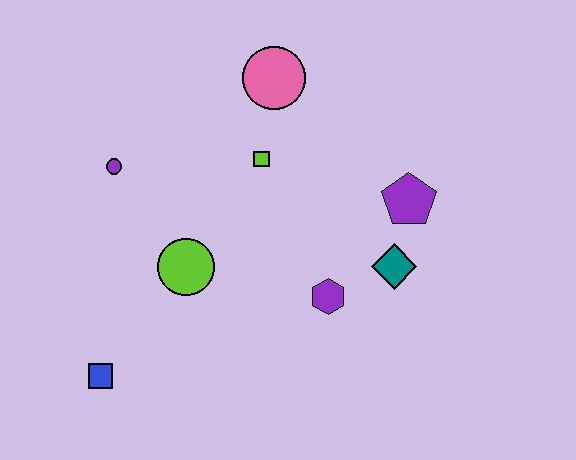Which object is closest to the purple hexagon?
The teal diamond is closest to the purple hexagon.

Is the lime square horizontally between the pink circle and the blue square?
Yes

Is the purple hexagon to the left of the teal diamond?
Yes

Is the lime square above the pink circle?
No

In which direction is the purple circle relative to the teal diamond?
The purple circle is to the left of the teal diamond.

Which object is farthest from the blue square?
The purple pentagon is farthest from the blue square.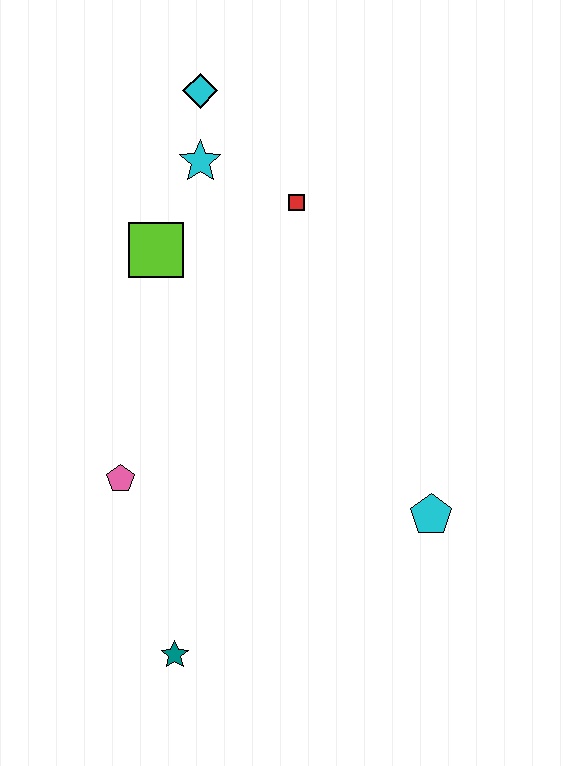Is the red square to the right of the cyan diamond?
Yes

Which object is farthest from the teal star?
The cyan diamond is farthest from the teal star.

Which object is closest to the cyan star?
The cyan diamond is closest to the cyan star.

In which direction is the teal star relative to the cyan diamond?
The teal star is below the cyan diamond.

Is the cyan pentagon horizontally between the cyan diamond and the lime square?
No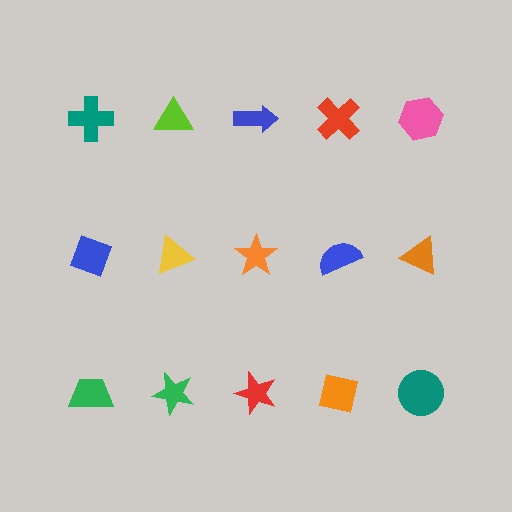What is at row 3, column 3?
A red star.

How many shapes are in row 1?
5 shapes.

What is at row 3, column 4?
An orange square.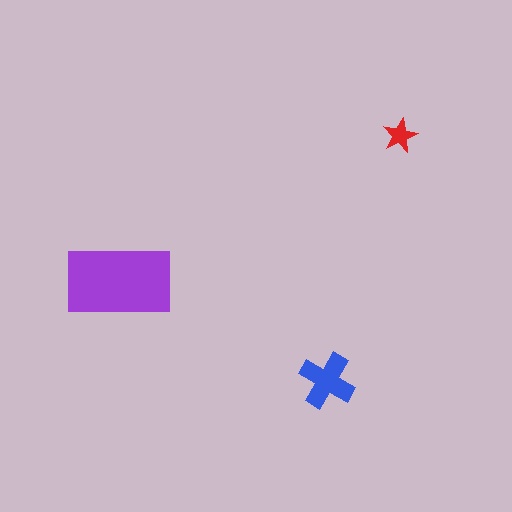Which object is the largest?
The purple rectangle.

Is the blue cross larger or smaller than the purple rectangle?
Smaller.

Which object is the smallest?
The red star.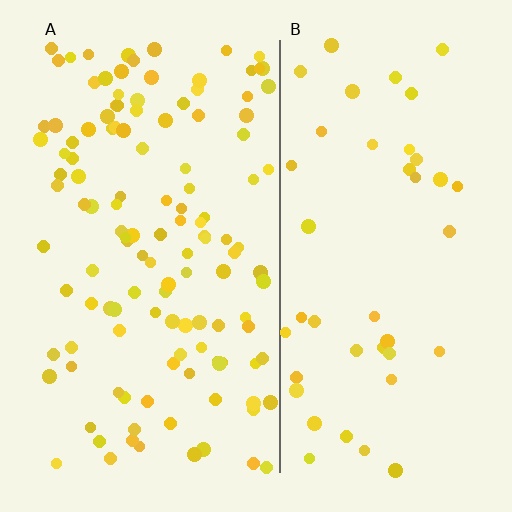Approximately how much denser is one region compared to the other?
Approximately 2.9× — region A over region B.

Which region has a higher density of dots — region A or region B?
A (the left).